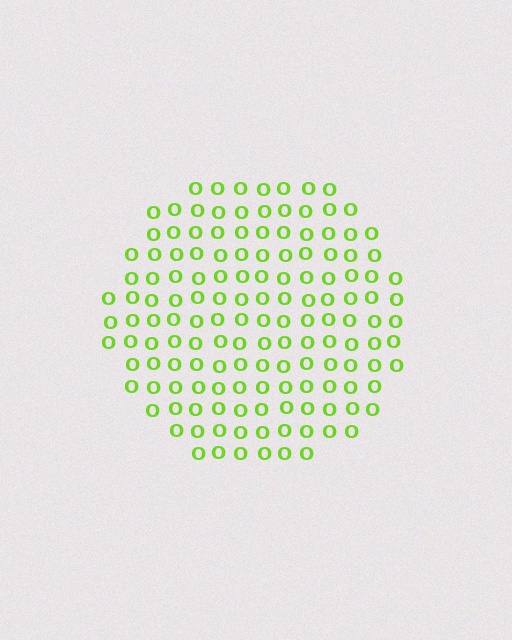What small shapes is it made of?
It is made of small letter O's.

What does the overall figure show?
The overall figure shows a circle.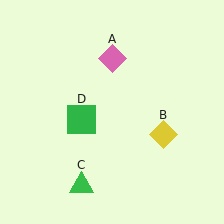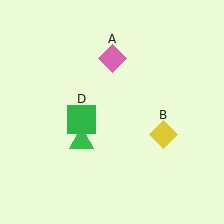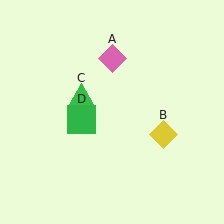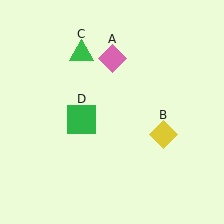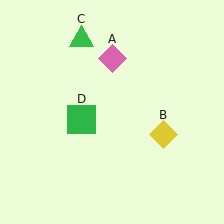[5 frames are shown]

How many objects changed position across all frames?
1 object changed position: green triangle (object C).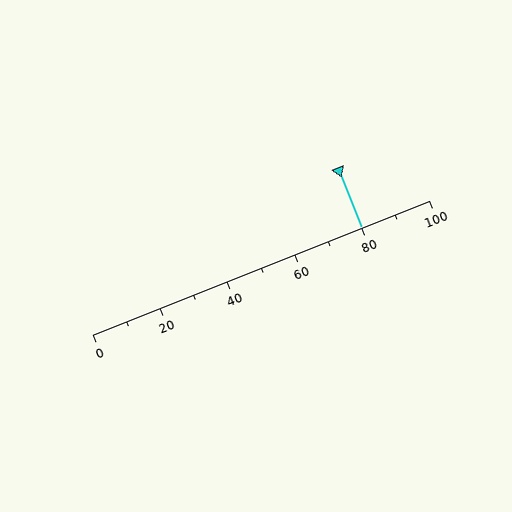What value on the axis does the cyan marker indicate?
The marker indicates approximately 80.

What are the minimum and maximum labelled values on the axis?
The axis runs from 0 to 100.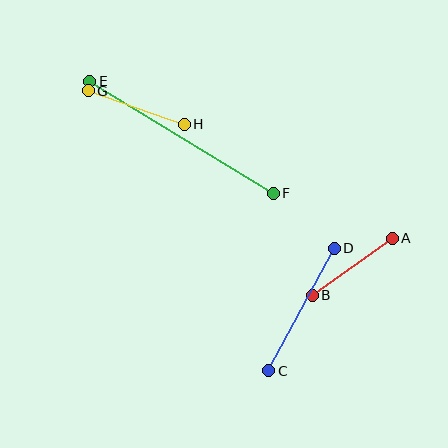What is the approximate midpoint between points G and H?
The midpoint is at approximately (136, 108) pixels.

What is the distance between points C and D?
The distance is approximately 139 pixels.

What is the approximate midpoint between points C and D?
The midpoint is at approximately (301, 309) pixels.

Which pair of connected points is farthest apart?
Points E and F are farthest apart.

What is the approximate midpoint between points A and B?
The midpoint is at approximately (352, 267) pixels.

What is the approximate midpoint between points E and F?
The midpoint is at approximately (181, 137) pixels.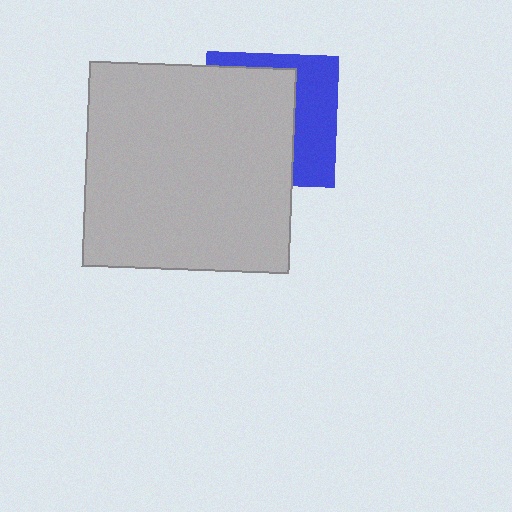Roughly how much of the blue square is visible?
A small part of it is visible (roughly 39%).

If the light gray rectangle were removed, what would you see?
You would see the complete blue square.